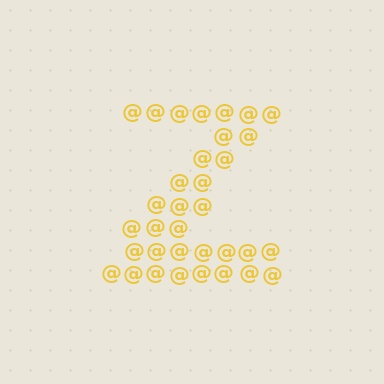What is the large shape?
The large shape is the letter Z.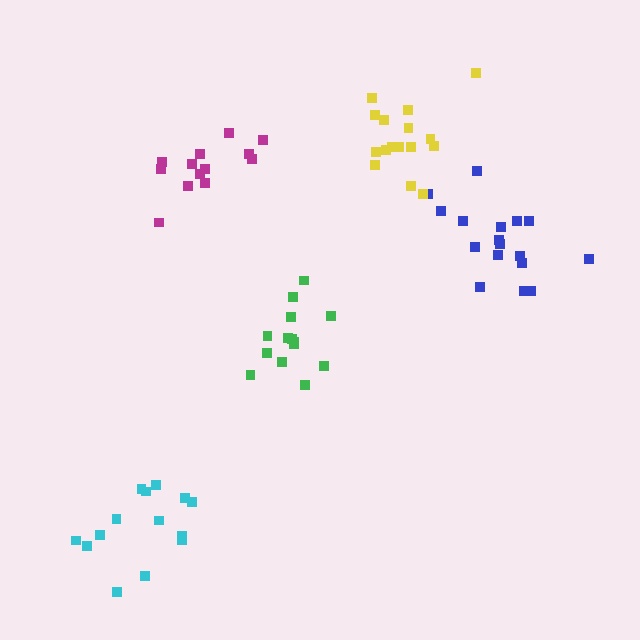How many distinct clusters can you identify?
There are 5 distinct clusters.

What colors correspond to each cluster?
The clusters are colored: blue, magenta, cyan, yellow, green.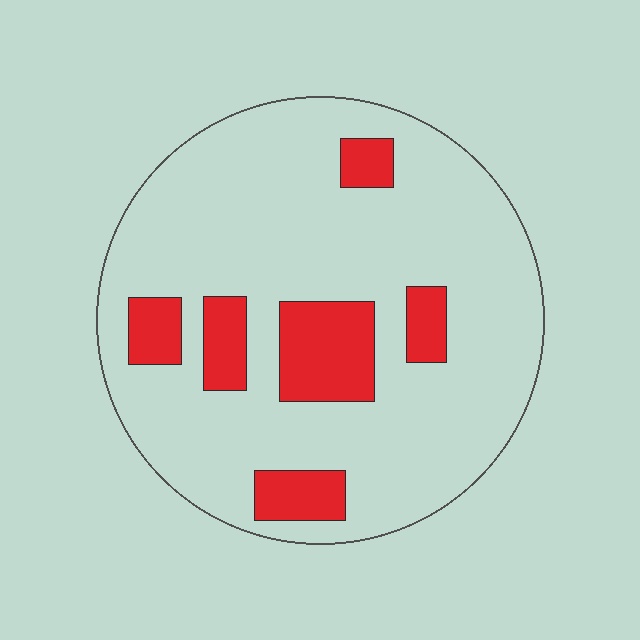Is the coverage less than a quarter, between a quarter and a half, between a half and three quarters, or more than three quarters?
Less than a quarter.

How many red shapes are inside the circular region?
6.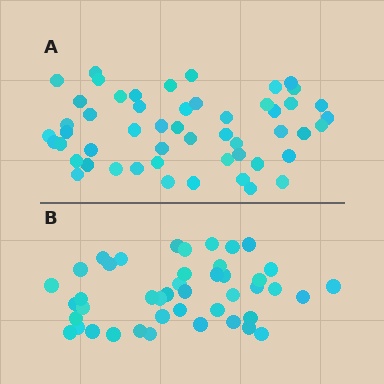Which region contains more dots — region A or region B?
Region A (the top region) has more dots.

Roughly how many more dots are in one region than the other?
Region A has roughly 8 or so more dots than region B.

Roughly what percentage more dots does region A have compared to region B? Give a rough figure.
About 20% more.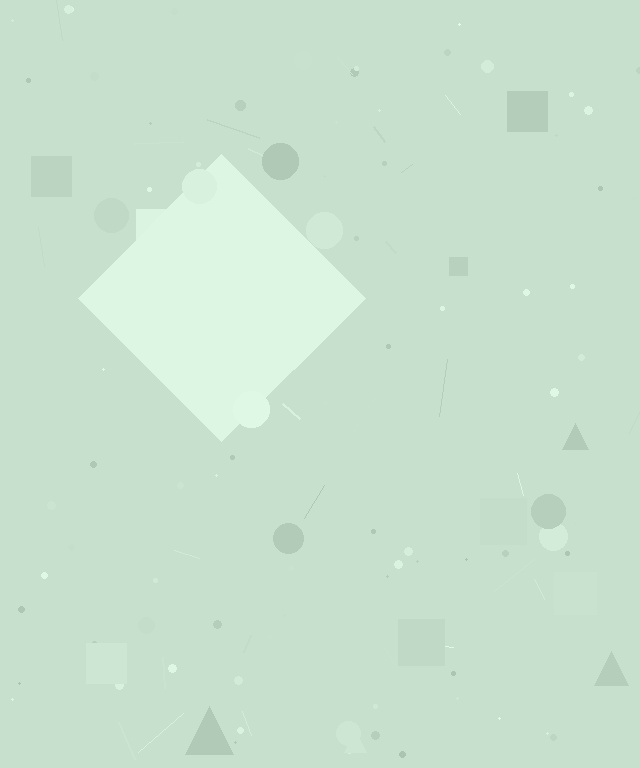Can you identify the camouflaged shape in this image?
The camouflaged shape is a diamond.